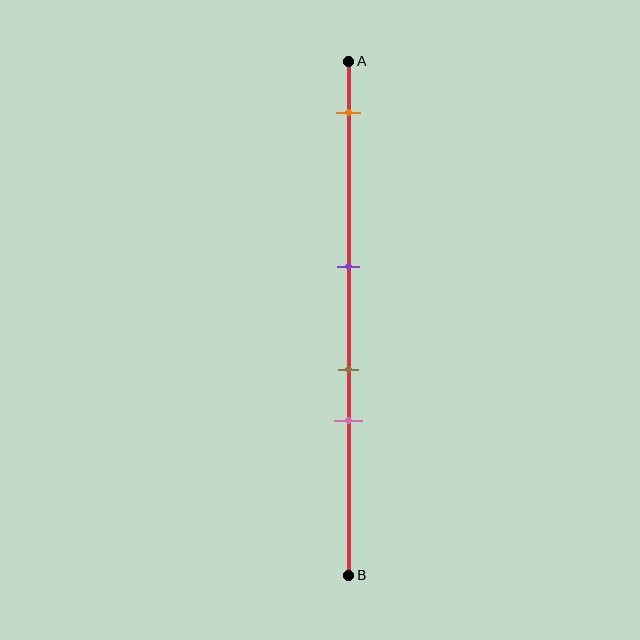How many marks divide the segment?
There are 4 marks dividing the segment.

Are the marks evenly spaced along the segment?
No, the marks are not evenly spaced.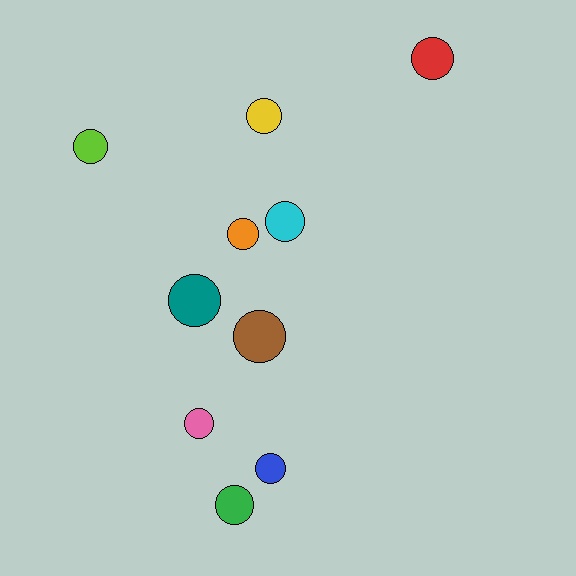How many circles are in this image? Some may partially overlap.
There are 10 circles.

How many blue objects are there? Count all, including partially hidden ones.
There is 1 blue object.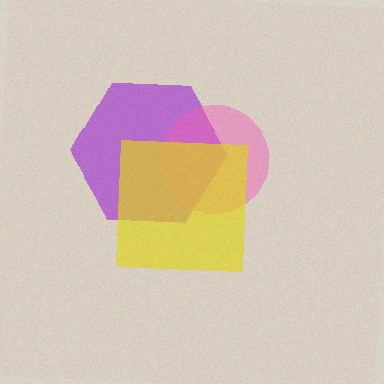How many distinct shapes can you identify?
There are 3 distinct shapes: a purple hexagon, a pink circle, a yellow square.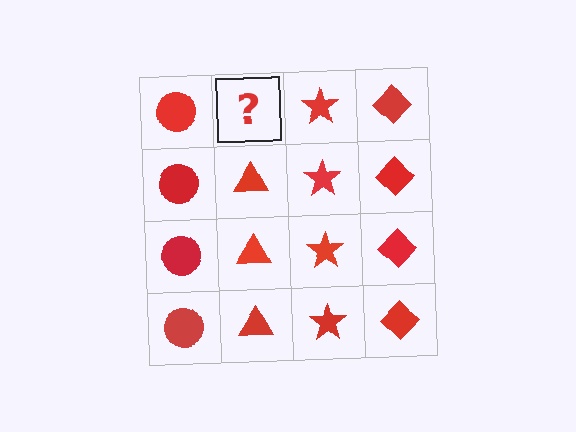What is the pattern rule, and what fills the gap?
The rule is that each column has a consistent shape. The gap should be filled with a red triangle.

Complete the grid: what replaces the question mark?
The question mark should be replaced with a red triangle.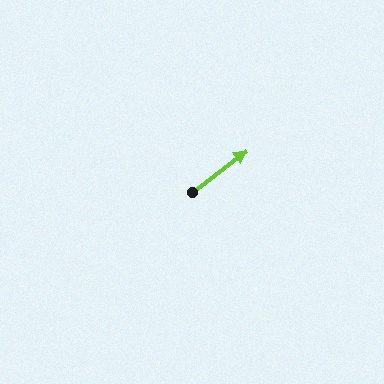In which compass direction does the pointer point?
Northeast.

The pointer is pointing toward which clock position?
Roughly 2 o'clock.